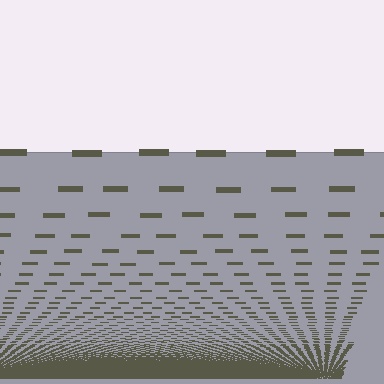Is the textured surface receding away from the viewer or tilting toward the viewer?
The surface appears to tilt toward the viewer. Texture elements get larger and sparser toward the top.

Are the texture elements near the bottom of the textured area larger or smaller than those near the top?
Smaller. The gradient is inverted — elements near the bottom are smaller and denser.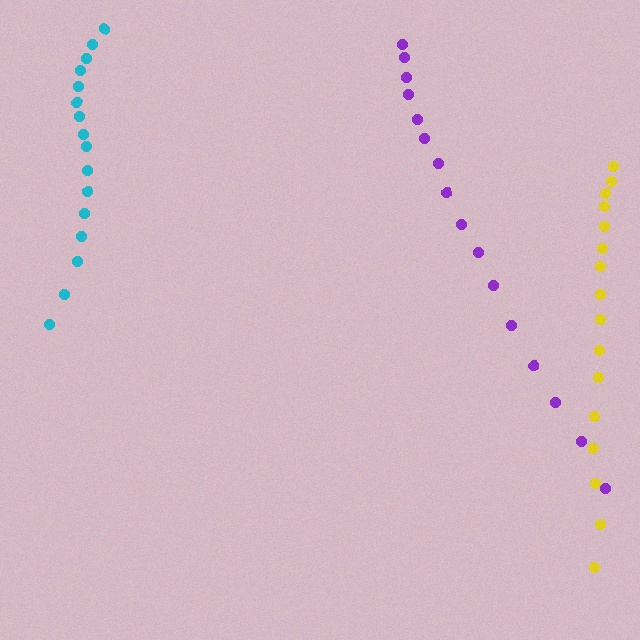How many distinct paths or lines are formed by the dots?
There are 3 distinct paths.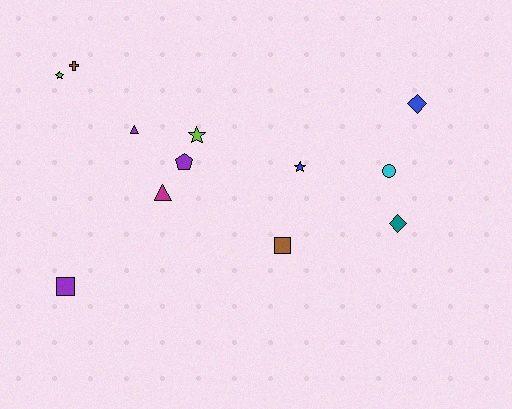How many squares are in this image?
There are 2 squares.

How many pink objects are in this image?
There are no pink objects.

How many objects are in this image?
There are 12 objects.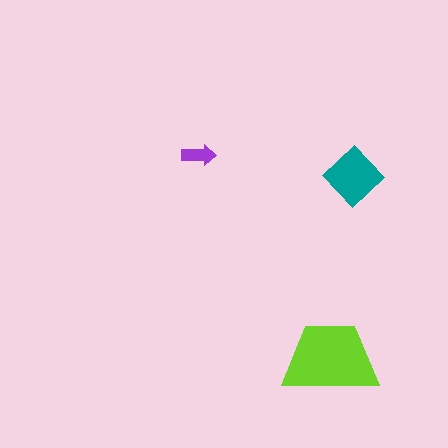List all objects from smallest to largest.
The purple arrow, the teal diamond, the lime trapezoid.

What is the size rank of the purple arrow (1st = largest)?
3rd.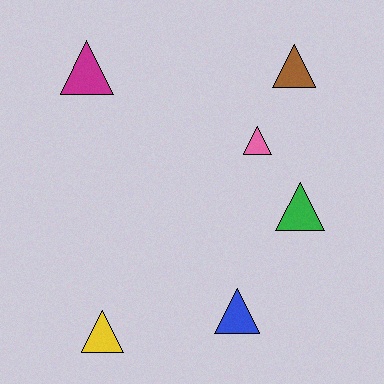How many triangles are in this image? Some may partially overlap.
There are 6 triangles.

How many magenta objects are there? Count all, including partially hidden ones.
There is 1 magenta object.